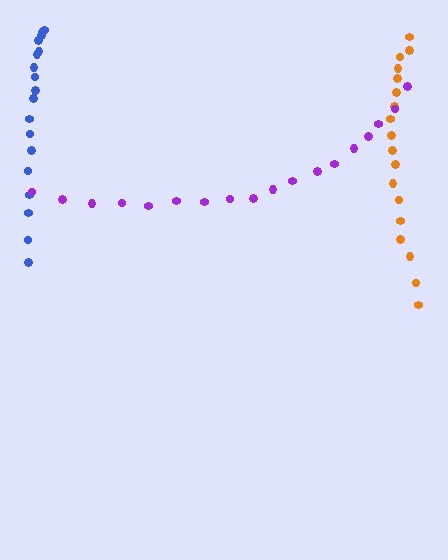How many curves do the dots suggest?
There are 3 distinct paths.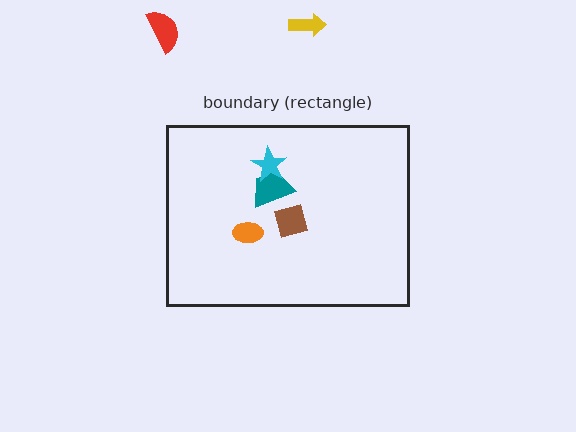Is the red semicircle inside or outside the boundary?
Outside.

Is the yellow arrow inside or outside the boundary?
Outside.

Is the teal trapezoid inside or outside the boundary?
Inside.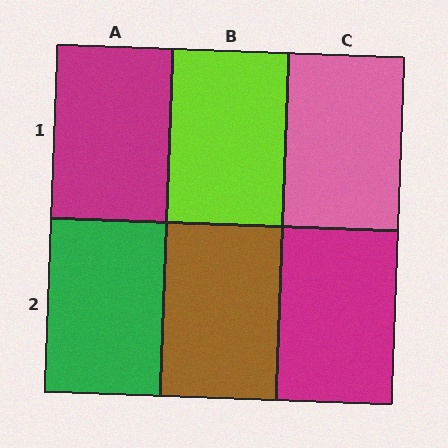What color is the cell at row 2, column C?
Magenta.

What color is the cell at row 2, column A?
Green.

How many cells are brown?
1 cell is brown.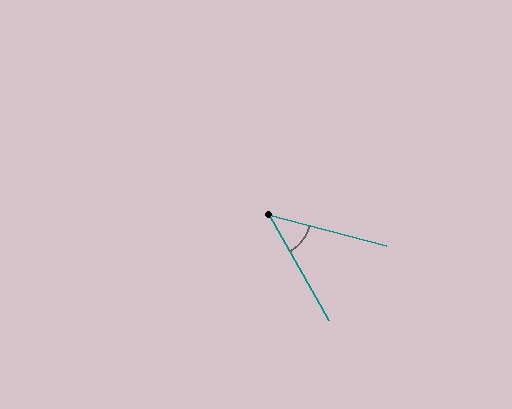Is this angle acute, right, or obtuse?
It is acute.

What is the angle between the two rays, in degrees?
Approximately 46 degrees.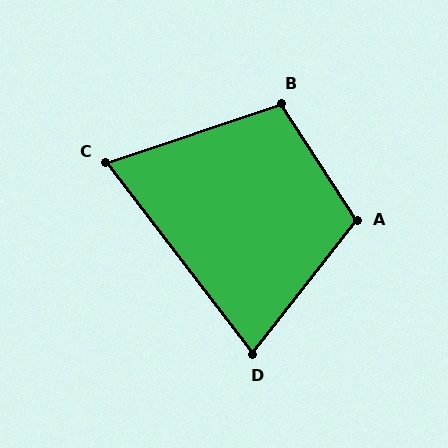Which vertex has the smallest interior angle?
C, at approximately 71 degrees.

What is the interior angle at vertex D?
Approximately 76 degrees (acute).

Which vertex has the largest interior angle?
A, at approximately 109 degrees.